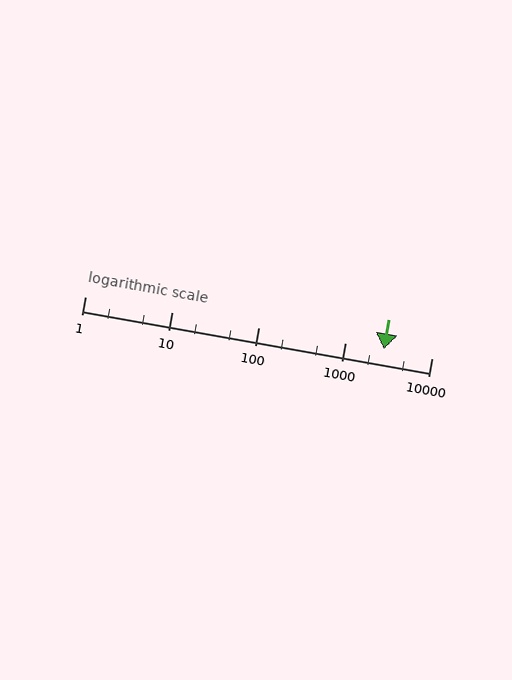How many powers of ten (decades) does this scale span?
The scale spans 4 decades, from 1 to 10000.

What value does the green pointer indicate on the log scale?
The pointer indicates approximately 2800.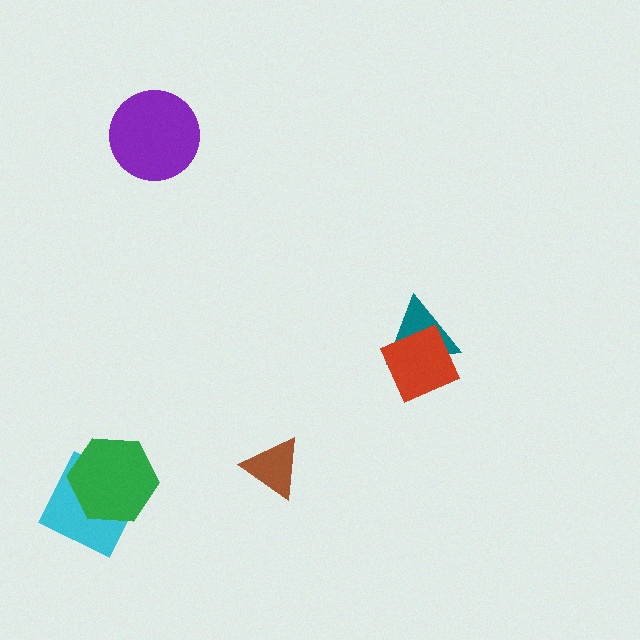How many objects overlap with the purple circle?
0 objects overlap with the purple circle.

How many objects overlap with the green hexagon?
1 object overlaps with the green hexagon.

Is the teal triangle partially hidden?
Yes, it is partially covered by another shape.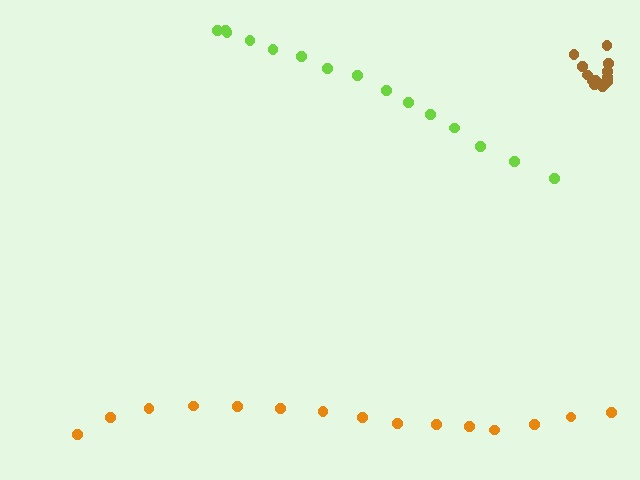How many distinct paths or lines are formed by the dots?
There are 3 distinct paths.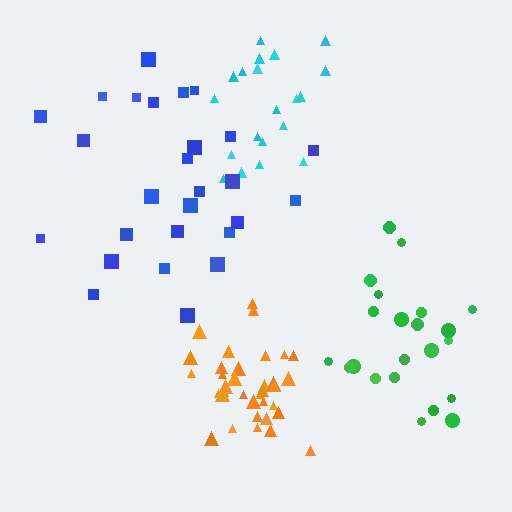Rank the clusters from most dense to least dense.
orange, green, cyan, blue.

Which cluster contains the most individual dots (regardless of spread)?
Orange (35).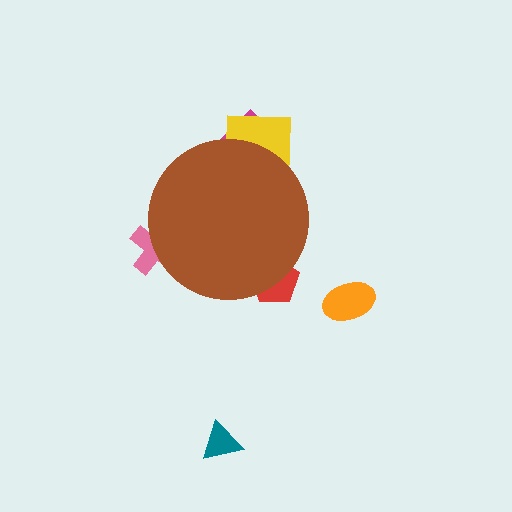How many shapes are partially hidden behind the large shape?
4 shapes are partially hidden.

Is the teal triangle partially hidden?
No, the teal triangle is fully visible.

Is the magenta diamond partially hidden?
Yes, the magenta diamond is partially hidden behind the brown circle.